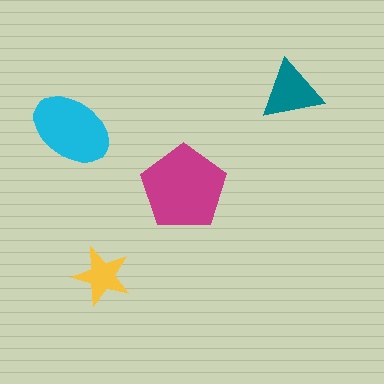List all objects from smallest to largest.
The yellow star, the teal triangle, the cyan ellipse, the magenta pentagon.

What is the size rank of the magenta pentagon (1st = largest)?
1st.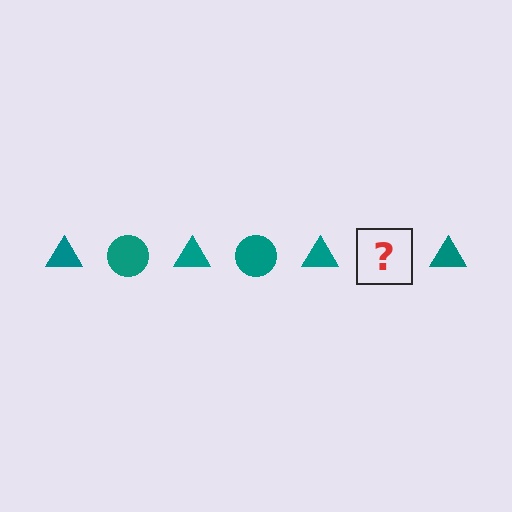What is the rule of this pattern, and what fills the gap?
The rule is that the pattern cycles through triangle, circle shapes in teal. The gap should be filled with a teal circle.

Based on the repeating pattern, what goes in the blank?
The blank should be a teal circle.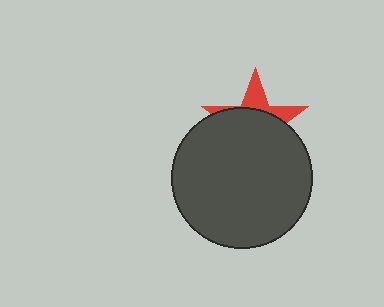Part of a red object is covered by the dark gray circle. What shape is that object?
It is a star.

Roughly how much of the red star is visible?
A small part of it is visible (roughly 31%).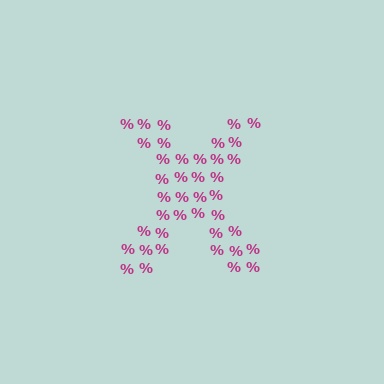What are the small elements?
The small elements are percent signs.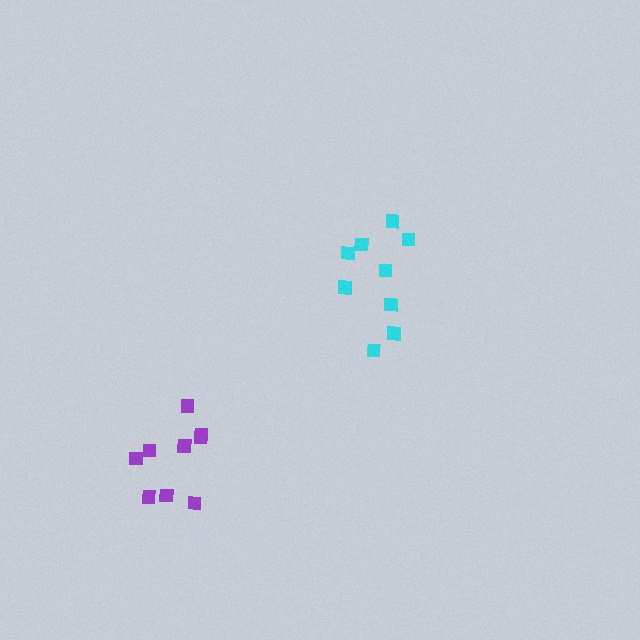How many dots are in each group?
Group 1: 9 dots, Group 2: 9 dots (18 total).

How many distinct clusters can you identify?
There are 2 distinct clusters.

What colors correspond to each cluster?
The clusters are colored: cyan, purple.